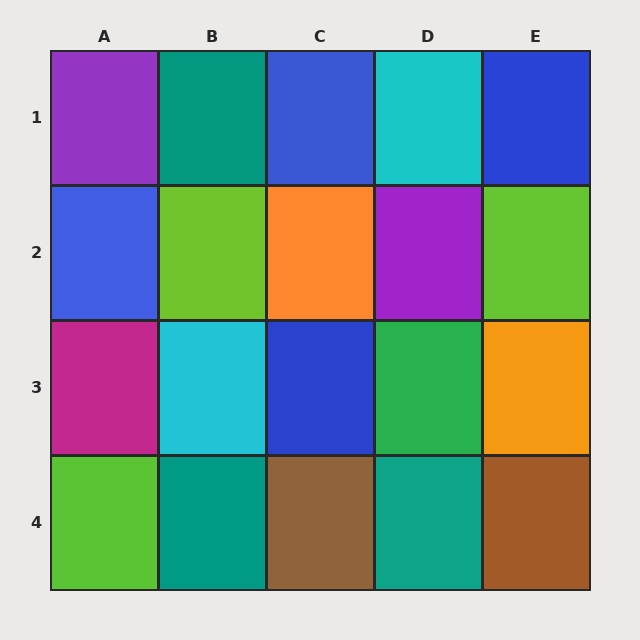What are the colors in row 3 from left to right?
Magenta, cyan, blue, green, orange.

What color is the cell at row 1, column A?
Purple.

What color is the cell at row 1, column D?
Cyan.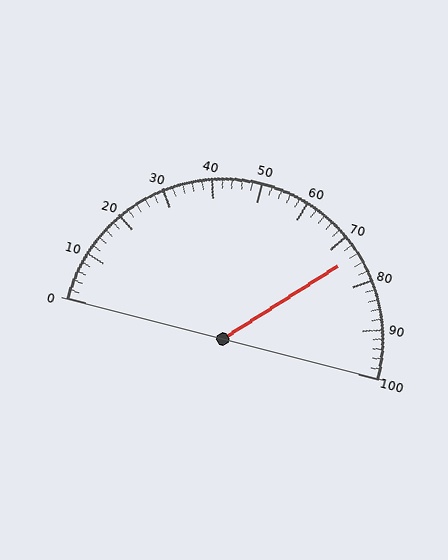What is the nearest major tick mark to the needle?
The nearest major tick mark is 70.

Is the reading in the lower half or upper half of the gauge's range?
The reading is in the upper half of the range (0 to 100).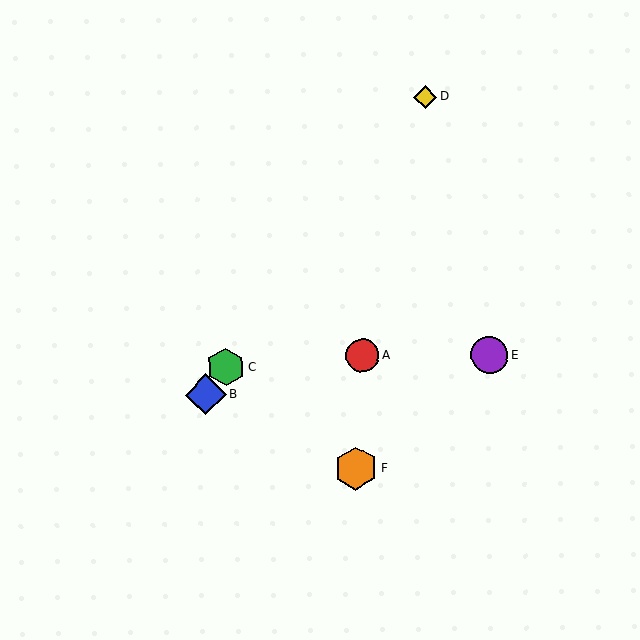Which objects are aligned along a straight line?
Objects B, C, D are aligned along a straight line.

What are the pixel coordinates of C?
Object C is at (226, 367).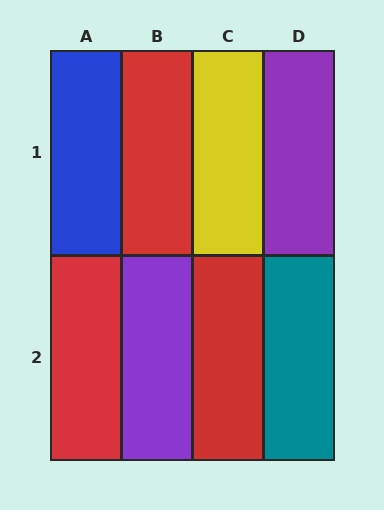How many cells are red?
3 cells are red.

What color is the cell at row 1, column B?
Red.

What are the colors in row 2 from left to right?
Red, purple, red, teal.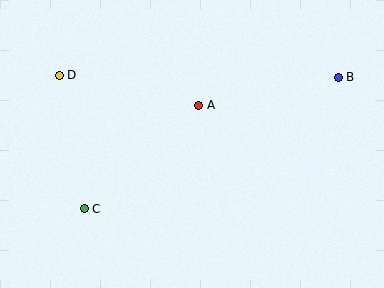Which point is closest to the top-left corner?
Point D is closest to the top-left corner.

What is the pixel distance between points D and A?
The distance between D and A is 143 pixels.